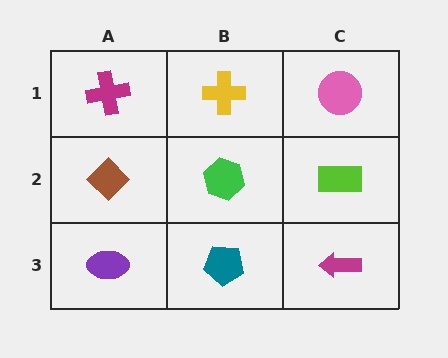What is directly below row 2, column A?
A purple ellipse.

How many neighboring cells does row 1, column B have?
3.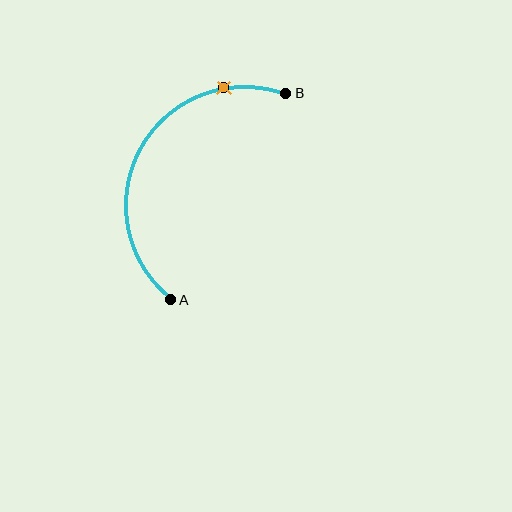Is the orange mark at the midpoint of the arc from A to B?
No. The orange mark lies on the arc but is closer to endpoint B. The arc midpoint would be at the point on the curve equidistant along the arc from both A and B.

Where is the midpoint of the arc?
The arc midpoint is the point on the curve farthest from the straight line joining A and B. It sits to the left of that line.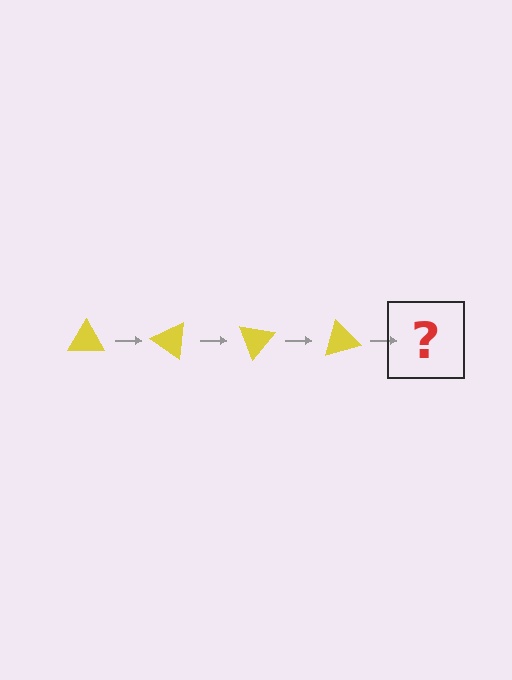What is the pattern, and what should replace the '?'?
The pattern is that the triangle rotates 35 degrees each step. The '?' should be a yellow triangle rotated 140 degrees.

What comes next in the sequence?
The next element should be a yellow triangle rotated 140 degrees.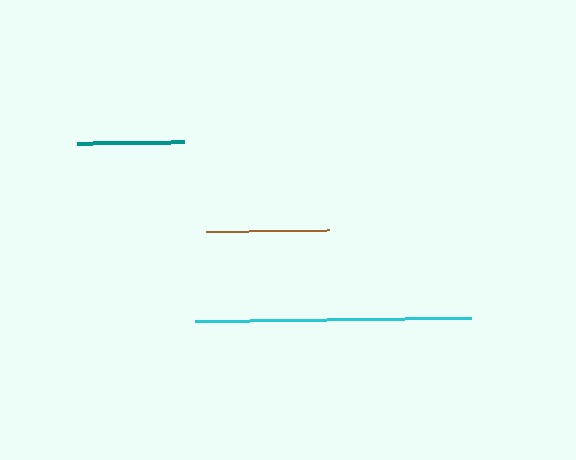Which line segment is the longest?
The cyan line is the longest at approximately 276 pixels.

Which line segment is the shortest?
The teal line is the shortest at approximately 107 pixels.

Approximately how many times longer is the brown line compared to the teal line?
The brown line is approximately 1.1 times the length of the teal line.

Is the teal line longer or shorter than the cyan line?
The cyan line is longer than the teal line.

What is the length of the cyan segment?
The cyan segment is approximately 276 pixels long.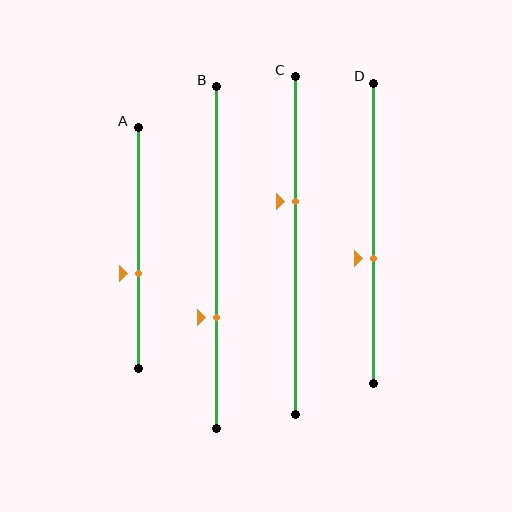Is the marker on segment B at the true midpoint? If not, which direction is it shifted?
No, the marker on segment B is shifted downward by about 18% of the segment length.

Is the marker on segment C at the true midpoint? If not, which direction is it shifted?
No, the marker on segment C is shifted upward by about 13% of the segment length.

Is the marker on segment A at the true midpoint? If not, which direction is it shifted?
No, the marker on segment A is shifted downward by about 11% of the segment length.